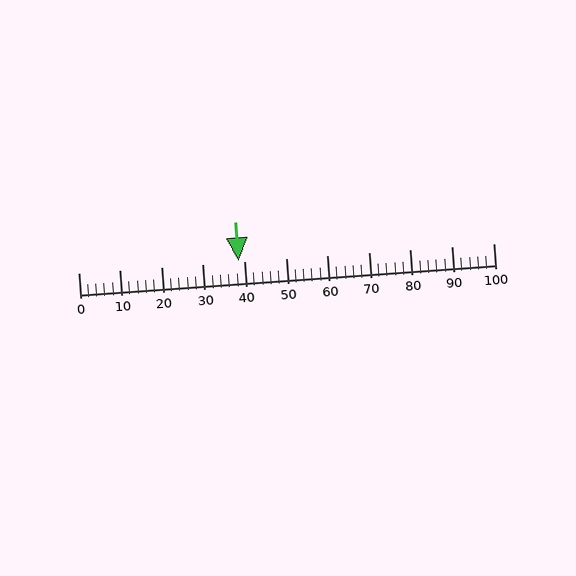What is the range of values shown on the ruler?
The ruler shows values from 0 to 100.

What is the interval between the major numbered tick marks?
The major tick marks are spaced 10 units apart.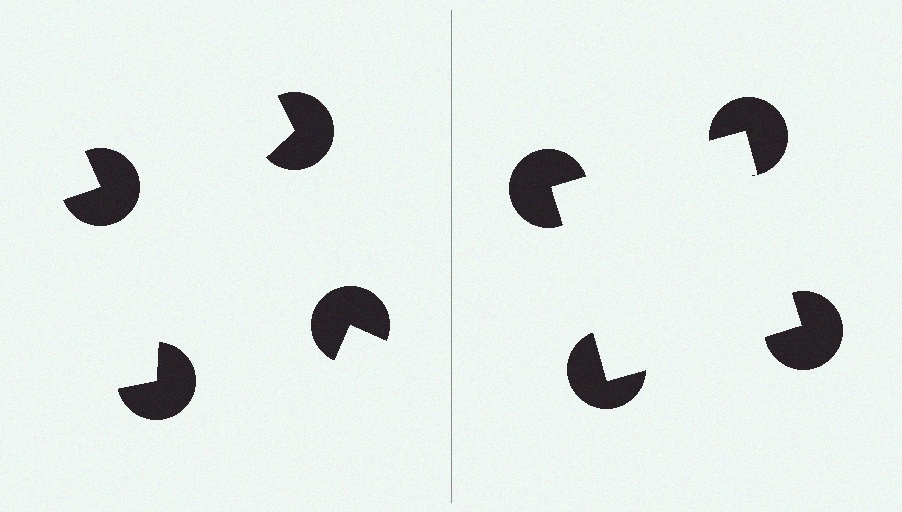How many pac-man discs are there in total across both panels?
8 — 4 on each side.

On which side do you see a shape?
An illusory square appears on the right side. On the left side the wedge cuts are rotated, so no coherent shape forms.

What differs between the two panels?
The pac-man discs are positioned identically on both sides; only the wedge orientations differ. On the right they align to a square; on the left they are misaligned.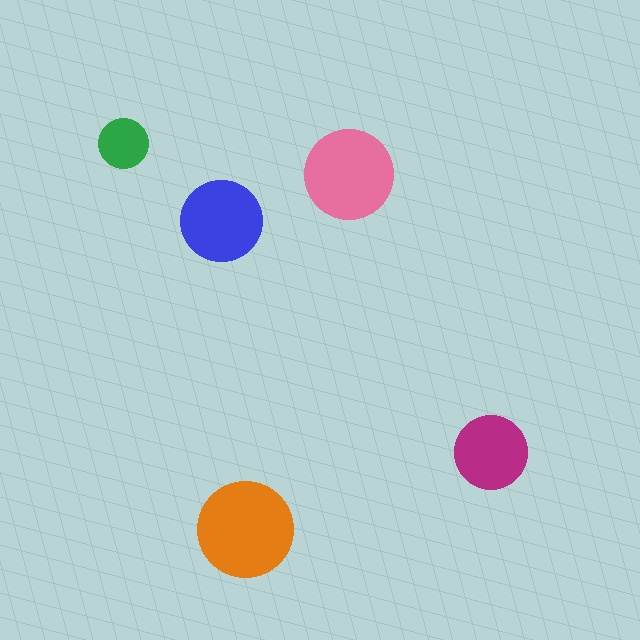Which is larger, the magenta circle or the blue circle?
The blue one.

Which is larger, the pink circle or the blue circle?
The pink one.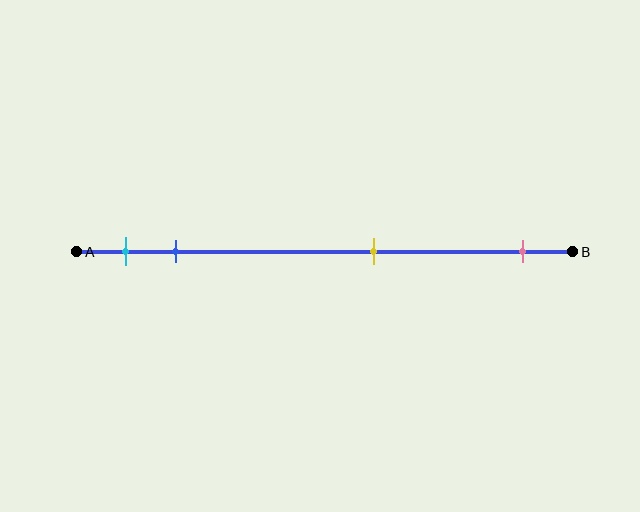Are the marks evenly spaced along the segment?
No, the marks are not evenly spaced.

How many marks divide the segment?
There are 4 marks dividing the segment.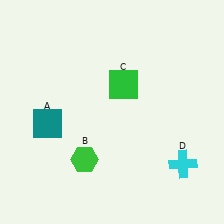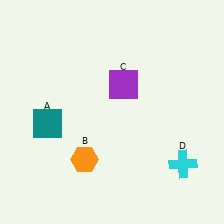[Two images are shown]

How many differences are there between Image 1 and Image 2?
There are 2 differences between the two images.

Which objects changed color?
B changed from green to orange. C changed from green to purple.